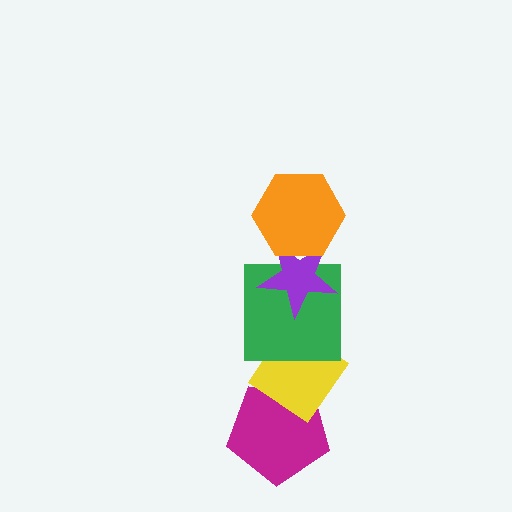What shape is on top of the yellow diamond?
The green square is on top of the yellow diamond.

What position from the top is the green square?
The green square is 3rd from the top.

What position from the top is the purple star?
The purple star is 2nd from the top.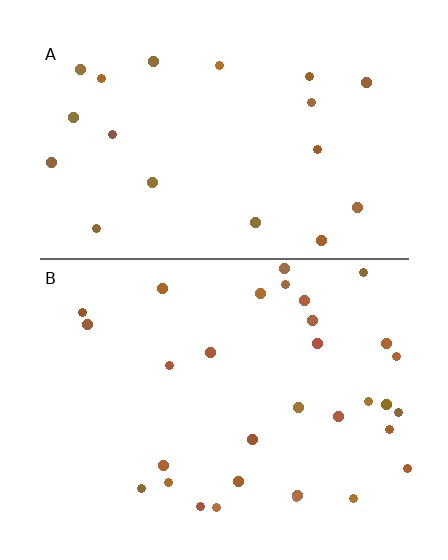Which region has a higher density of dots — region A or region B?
B (the bottom).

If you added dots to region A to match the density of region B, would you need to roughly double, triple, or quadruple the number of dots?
Approximately double.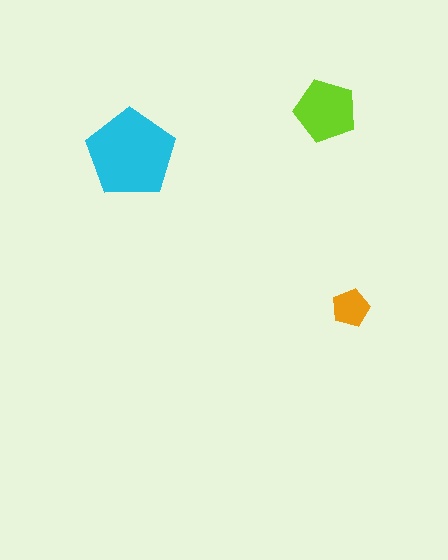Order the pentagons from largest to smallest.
the cyan one, the lime one, the orange one.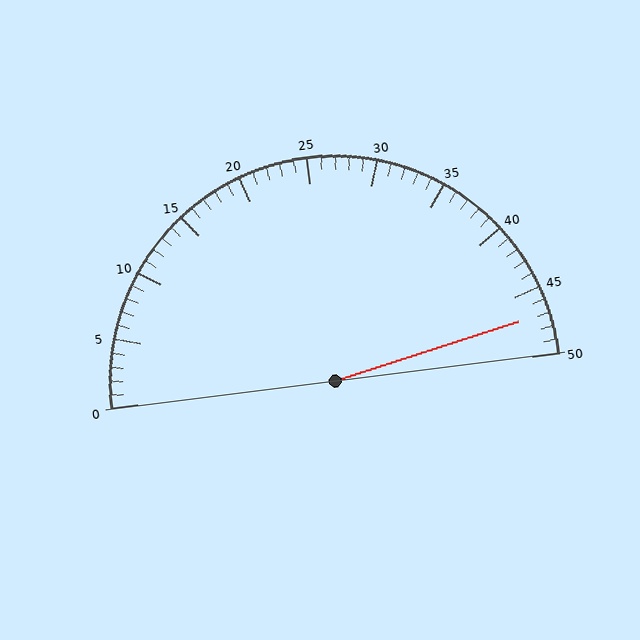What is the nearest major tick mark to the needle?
The nearest major tick mark is 45.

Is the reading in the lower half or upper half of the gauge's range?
The reading is in the upper half of the range (0 to 50).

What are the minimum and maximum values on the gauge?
The gauge ranges from 0 to 50.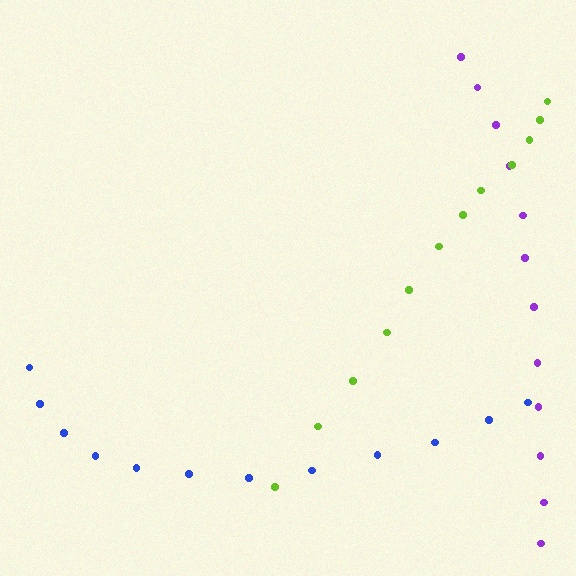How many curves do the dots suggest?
There are 3 distinct paths.